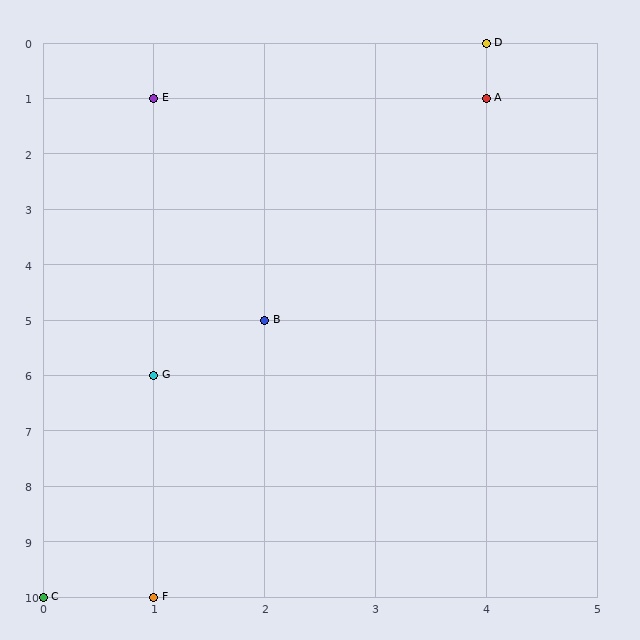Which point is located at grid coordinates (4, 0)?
Point D is at (4, 0).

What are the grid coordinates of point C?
Point C is at grid coordinates (0, 10).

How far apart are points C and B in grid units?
Points C and B are 2 columns and 5 rows apart (about 5.4 grid units diagonally).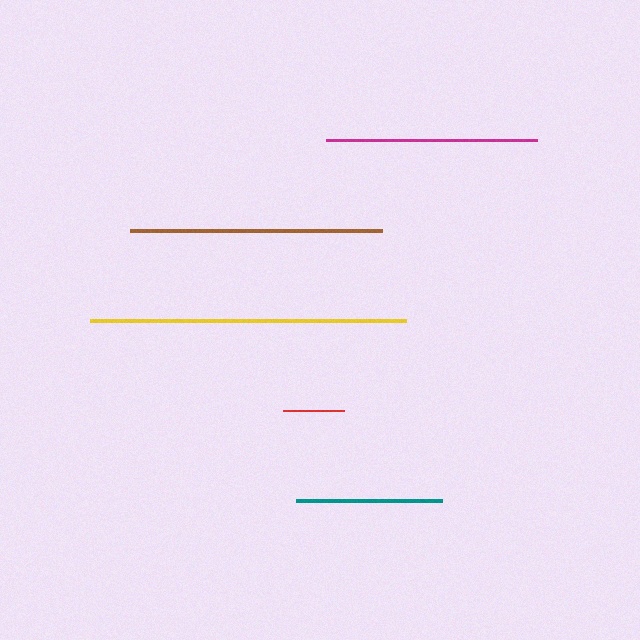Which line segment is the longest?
The yellow line is the longest at approximately 316 pixels.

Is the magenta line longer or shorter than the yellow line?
The yellow line is longer than the magenta line.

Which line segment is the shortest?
The red line is the shortest at approximately 61 pixels.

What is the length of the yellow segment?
The yellow segment is approximately 316 pixels long.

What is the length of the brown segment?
The brown segment is approximately 252 pixels long.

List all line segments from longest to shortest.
From longest to shortest: yellow, brown, magenta, teal, red.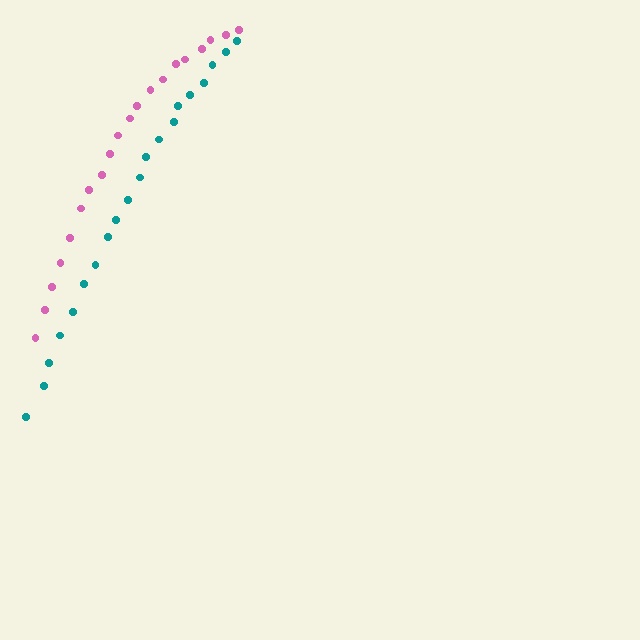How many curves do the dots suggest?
There are 2 distinct paths.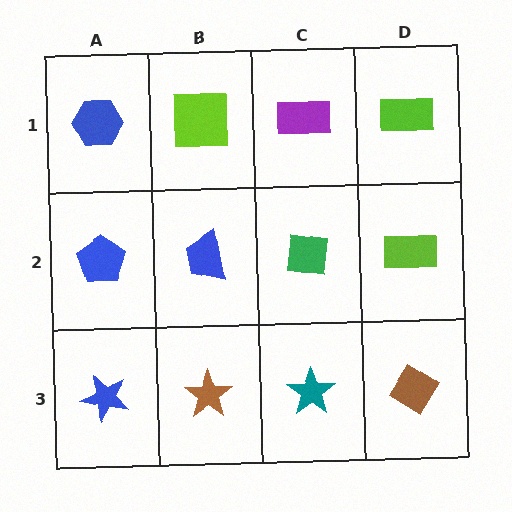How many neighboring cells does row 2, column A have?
3.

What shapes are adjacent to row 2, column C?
A purple rectangle (row 1, column C), a teal star (row 3, column C), a blue trapezoid (row 2, column B), a lime rectangle (row 2, column D).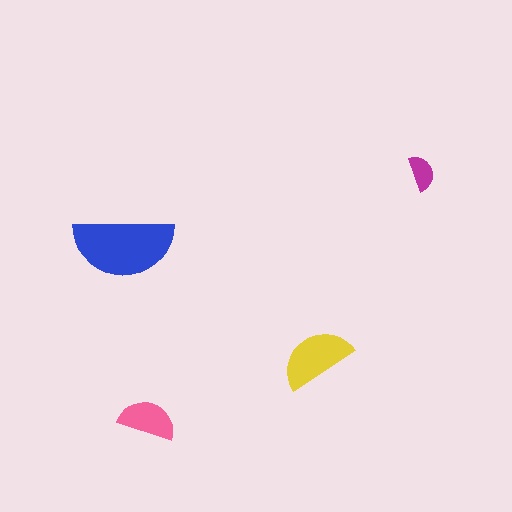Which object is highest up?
The magenta semicircle is topmost.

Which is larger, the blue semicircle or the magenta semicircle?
The blue one.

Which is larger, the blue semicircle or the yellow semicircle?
The blue one.